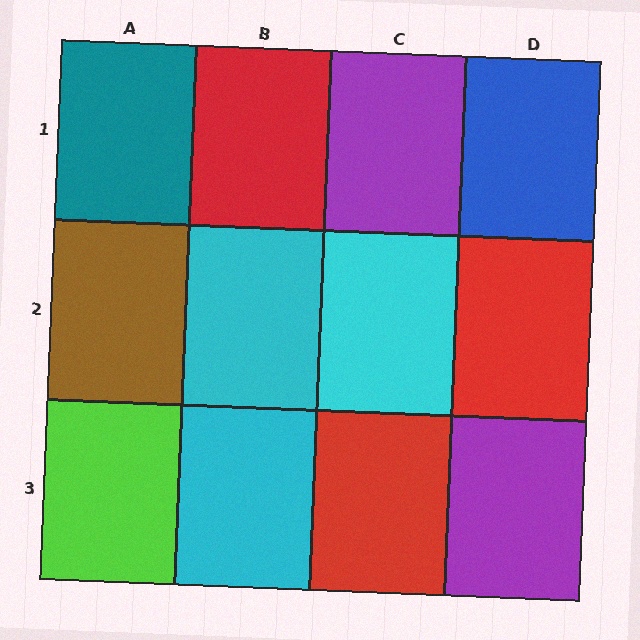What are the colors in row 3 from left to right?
Lime, cyan, red, purple.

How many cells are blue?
1 cell is blue.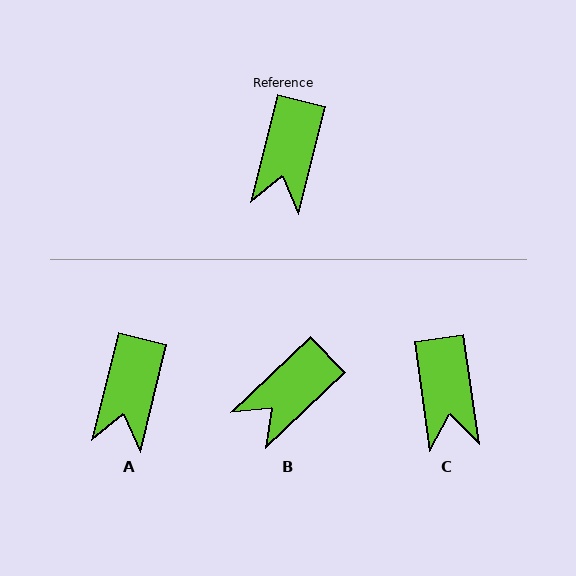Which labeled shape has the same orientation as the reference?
A.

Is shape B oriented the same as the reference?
No, it is off by about 32 degrees.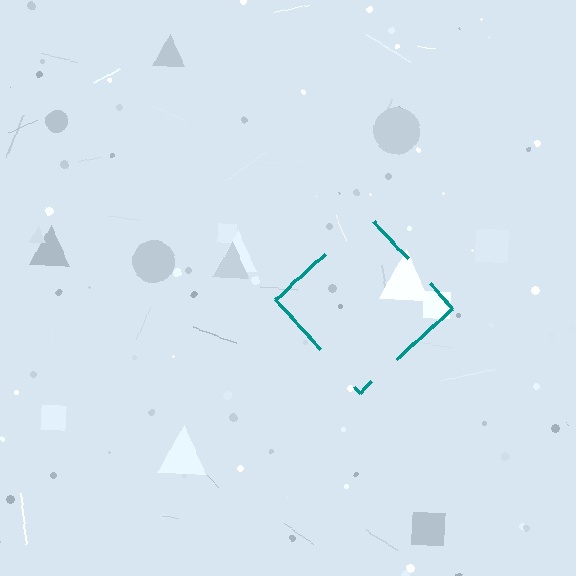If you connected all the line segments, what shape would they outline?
They would outline a diamond.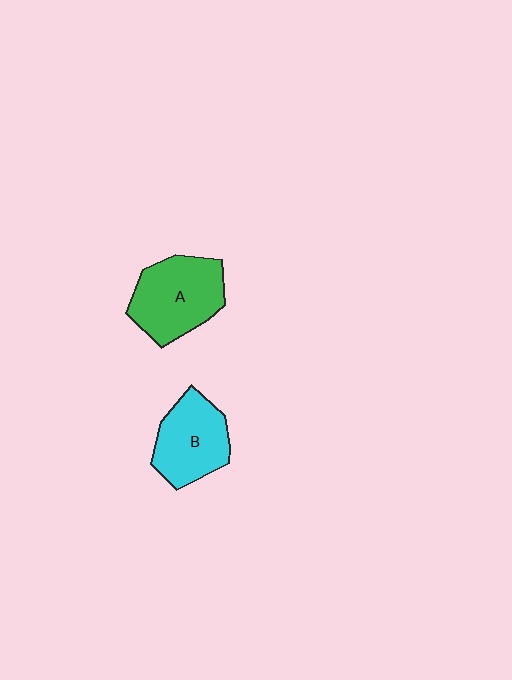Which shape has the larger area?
Shape A (green).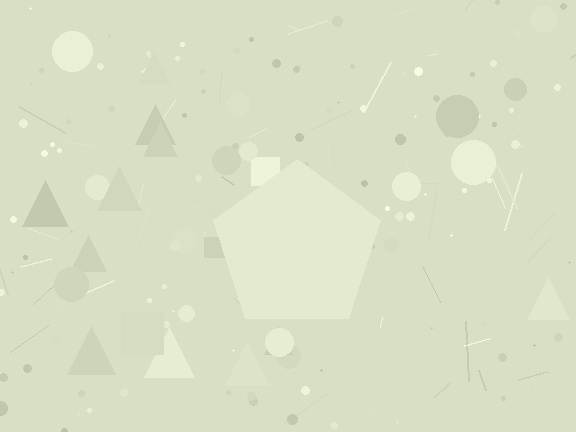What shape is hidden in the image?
A pentagon is hidden in the image.